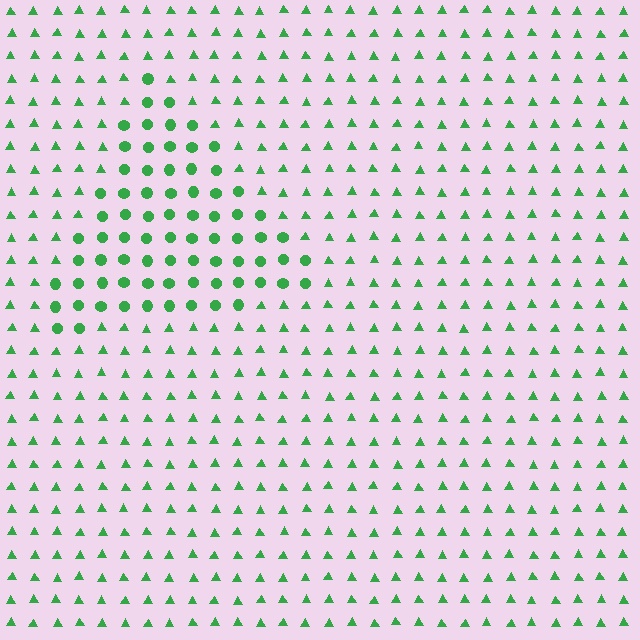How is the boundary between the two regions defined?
The boundary is defined by a change in element shape: circles inside vs. triangles outside. All elements share the same color and spacing.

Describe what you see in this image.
The image is filled with small green elements arranged in a uniform grid. A triangle-shaped region contains circles, while the surrounding area contains triangles. The boundary is defined purely by the change in element shape.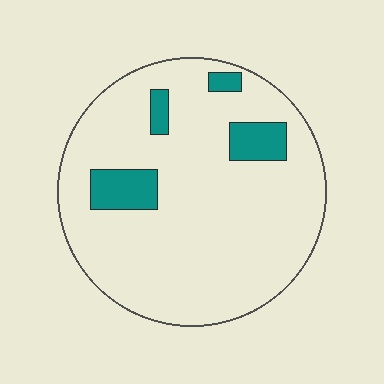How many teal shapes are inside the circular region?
4.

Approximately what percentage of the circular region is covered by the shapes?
Approximately 10%.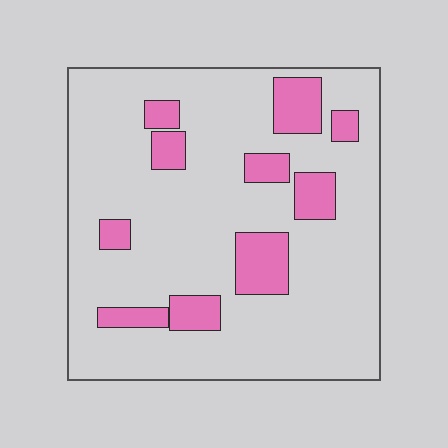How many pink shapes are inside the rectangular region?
10.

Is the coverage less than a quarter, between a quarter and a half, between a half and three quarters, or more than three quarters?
Less than a quarter.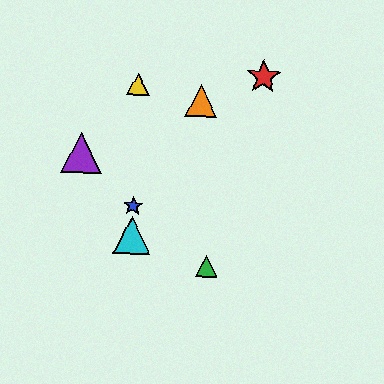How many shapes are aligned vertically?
3 shapes (the blue star, the yellow triangle, the cyan triangle) are aligned vertically.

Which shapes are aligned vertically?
The blue star, the yellow triangle, the cyan triangle are aligned vertically.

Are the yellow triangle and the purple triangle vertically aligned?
No, the yellow triangle is at x≈138 and the purple triangle is at x≈81.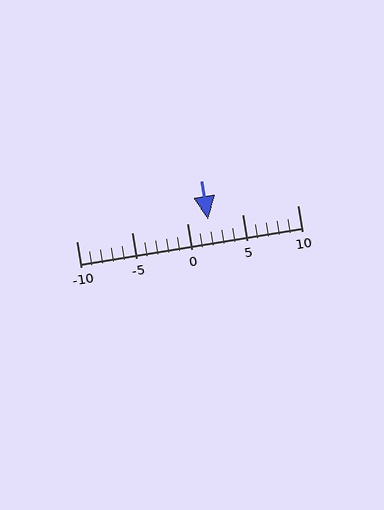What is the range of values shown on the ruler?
The ruler shows values from -10 to 10.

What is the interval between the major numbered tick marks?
The major tick marks are spaced 5 units apart.